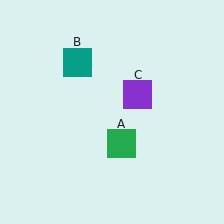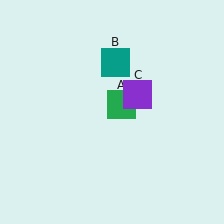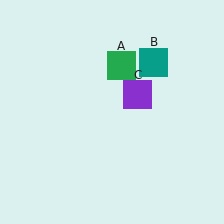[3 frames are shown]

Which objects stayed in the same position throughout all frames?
Purple square (object C) remained stationary.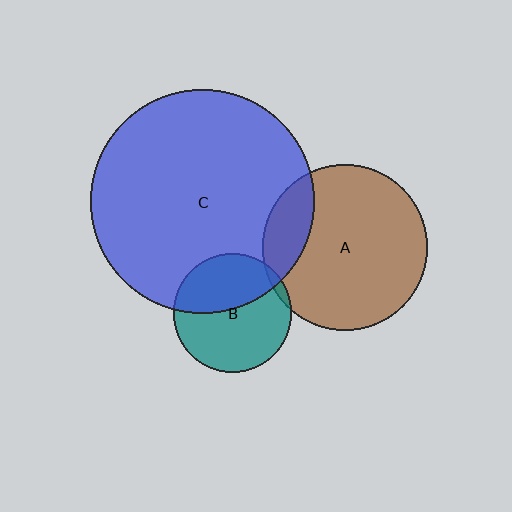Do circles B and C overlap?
Yes.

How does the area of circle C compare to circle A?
Approximately 1.8 times.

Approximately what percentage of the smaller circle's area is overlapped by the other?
Approximately 40%.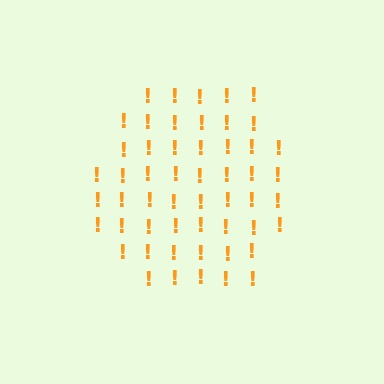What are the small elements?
The small elements are exclamation marks.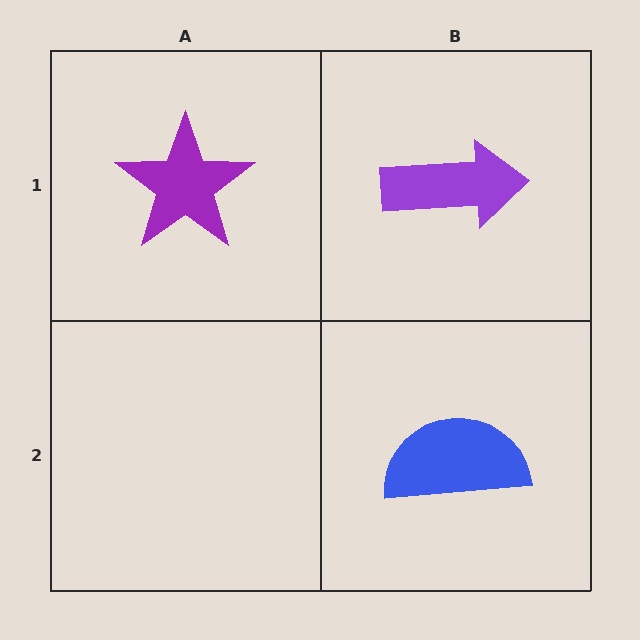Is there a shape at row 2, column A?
No, that cell is empty.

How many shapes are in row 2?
1 shape.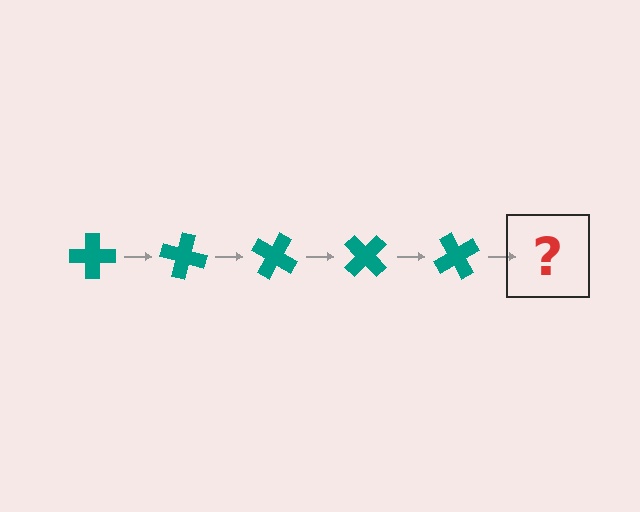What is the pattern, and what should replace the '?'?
The pattern is that the cross rotates 15 degrees each step. The '?' should be a teal cross rotated 75 degrees.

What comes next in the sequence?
The next element should be a teal cross rotated 75 degrees.